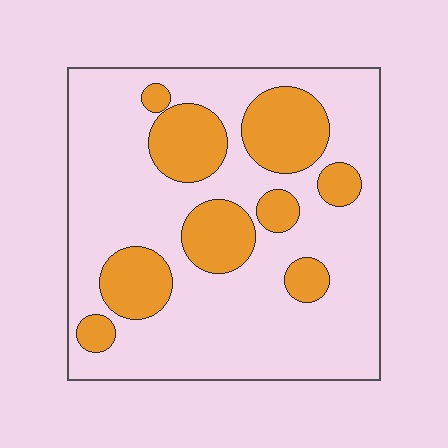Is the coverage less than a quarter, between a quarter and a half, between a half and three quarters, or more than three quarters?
Between a quarter and a half.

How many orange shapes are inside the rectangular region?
9.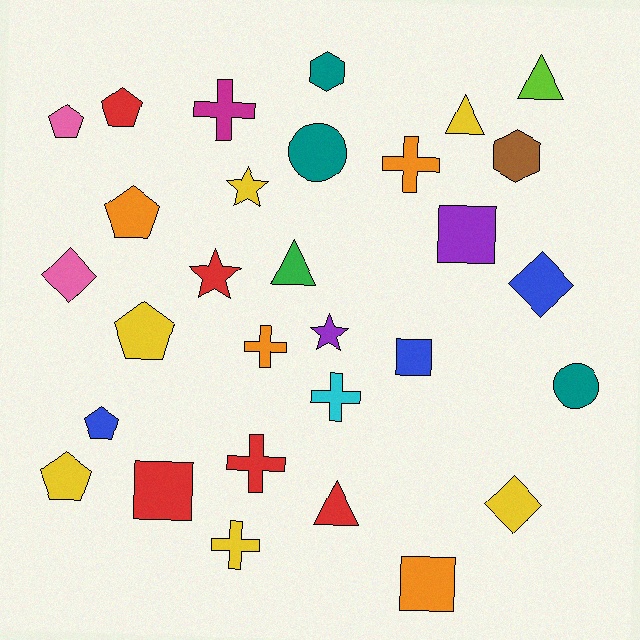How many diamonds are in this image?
There are 3 diamonds.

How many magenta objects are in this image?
There is 1 magenta object.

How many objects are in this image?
There are 30 objects.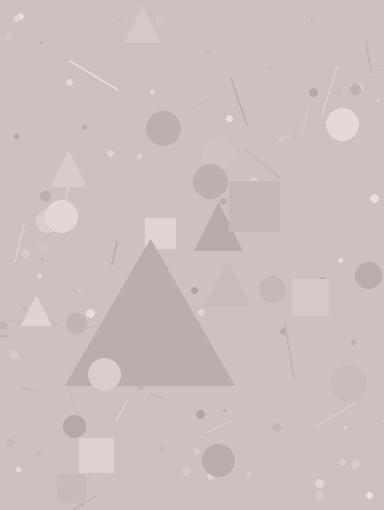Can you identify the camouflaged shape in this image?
The camouflaged shape is a triangle.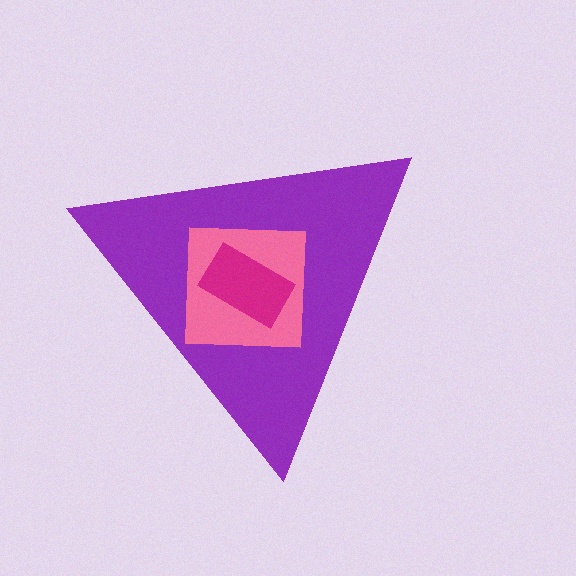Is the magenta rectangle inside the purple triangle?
Yes.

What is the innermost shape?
The magenta rectangle.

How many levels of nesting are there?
3.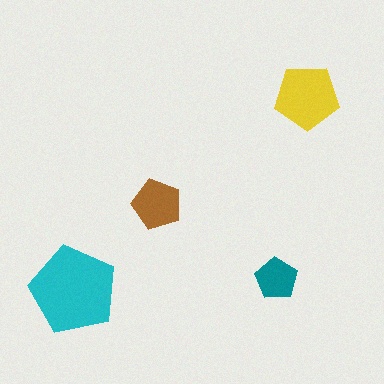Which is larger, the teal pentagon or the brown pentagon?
The brown one.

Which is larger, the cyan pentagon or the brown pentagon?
The cyan one.